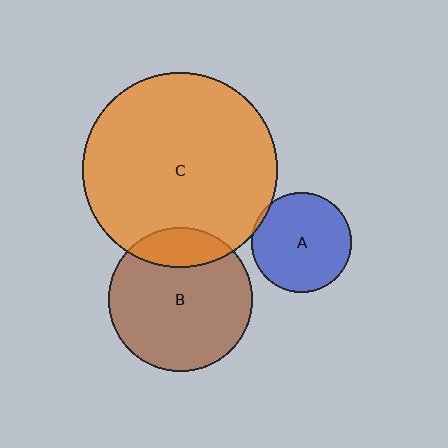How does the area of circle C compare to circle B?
Approximately 1.8 times.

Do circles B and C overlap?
Yes.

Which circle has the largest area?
Circle C (orange).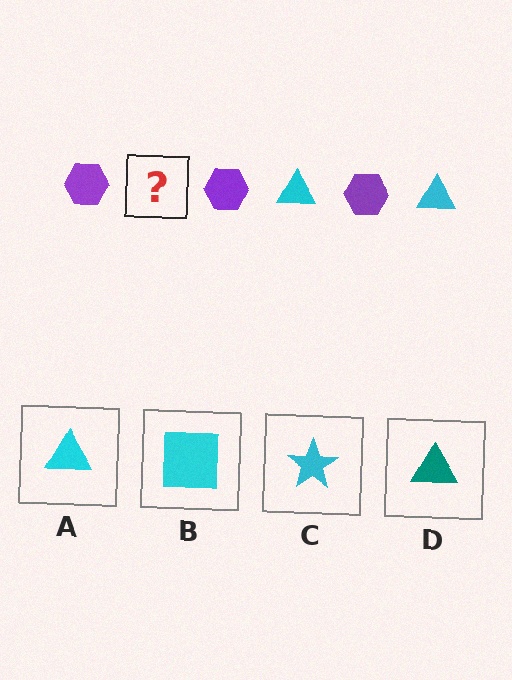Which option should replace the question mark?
Option A.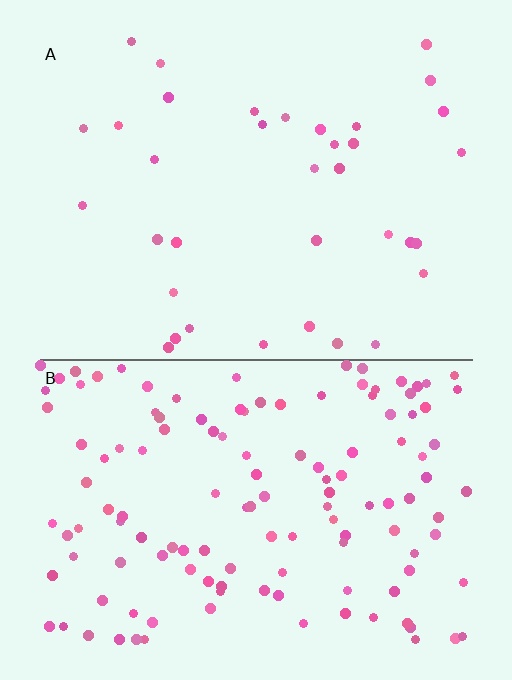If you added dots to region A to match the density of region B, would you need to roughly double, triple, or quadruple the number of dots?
Approximately quadruple.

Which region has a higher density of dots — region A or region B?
B (the bottom).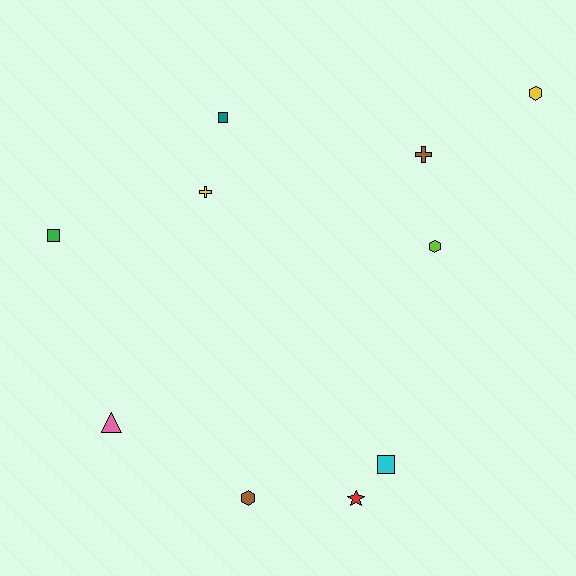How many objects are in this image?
There are 10 objects.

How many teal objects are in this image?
There is 1 teal object.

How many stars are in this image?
There is 1 star.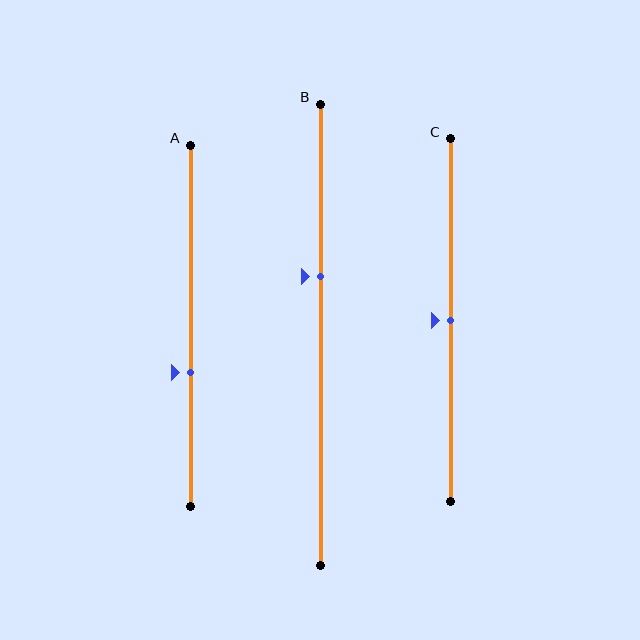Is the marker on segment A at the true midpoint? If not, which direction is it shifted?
No, the marker on segment A is shifted downward by about 13% of the segment length.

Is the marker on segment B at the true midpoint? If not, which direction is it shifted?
No, the marker on segment B is shifted upward by about 13% of the segment length.